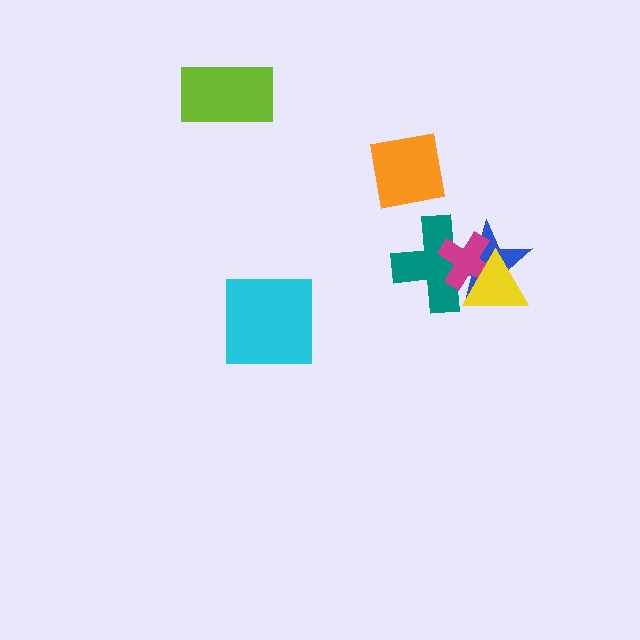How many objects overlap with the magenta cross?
3 objects overlap with the magenta cross.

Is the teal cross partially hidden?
Yes, it is partially covered by another shape.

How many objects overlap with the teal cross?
3 objects overlap with the teal cross.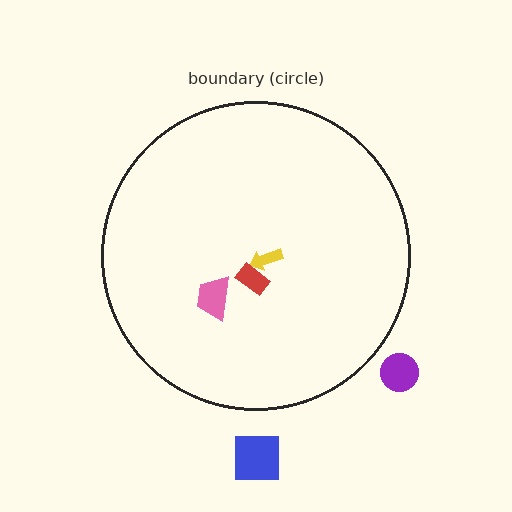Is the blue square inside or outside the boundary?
Outside.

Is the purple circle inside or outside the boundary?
Outside.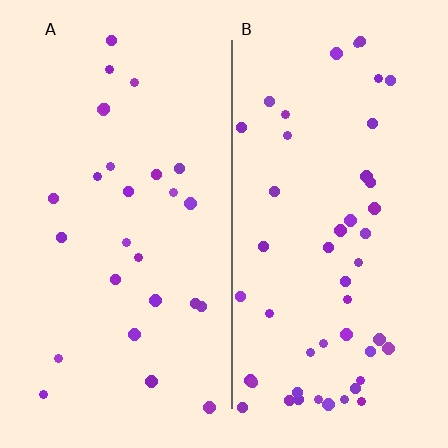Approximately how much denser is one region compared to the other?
Approximately 1.8× — region B over region A.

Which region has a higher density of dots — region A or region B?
B (the right).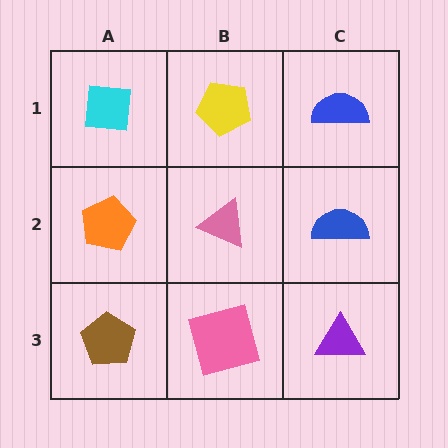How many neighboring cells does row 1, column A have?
2.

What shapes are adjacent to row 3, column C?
A blue semicircle (row 2, column C), a pink square (row 3, column B).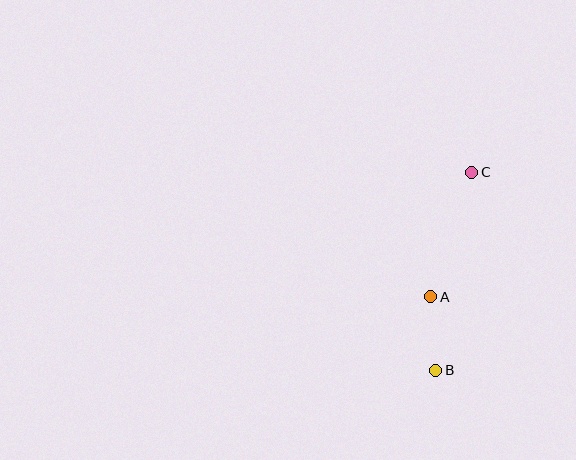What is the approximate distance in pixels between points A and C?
The distance between A and C is approximately 131 pixels.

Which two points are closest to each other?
Points A and B are closest to each other.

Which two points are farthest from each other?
Points B and C are farthest from each other.